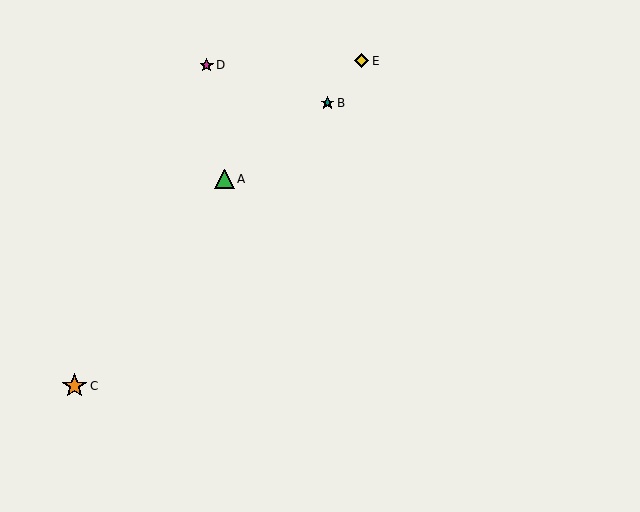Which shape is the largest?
The orange star (labeled C) is the largest.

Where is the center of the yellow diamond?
The center of the yellow diamond is at (362, 61).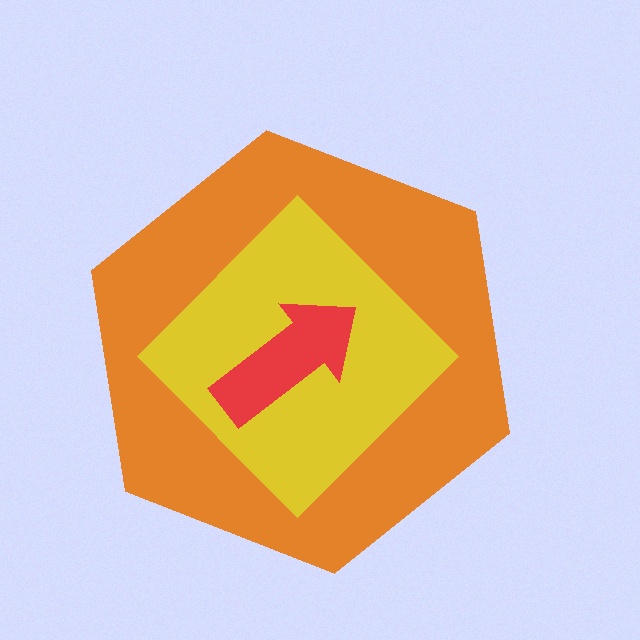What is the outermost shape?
The orange hexagon.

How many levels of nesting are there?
3.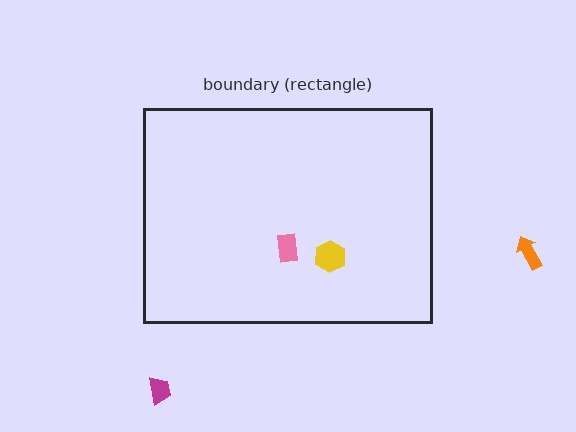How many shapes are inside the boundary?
2 inside, 2 outside.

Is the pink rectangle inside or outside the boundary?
Inside.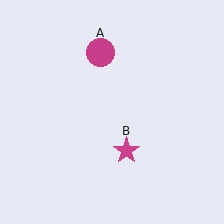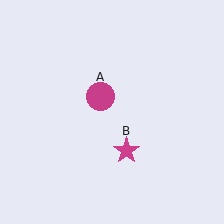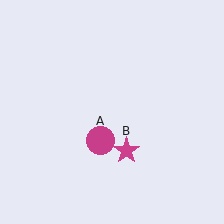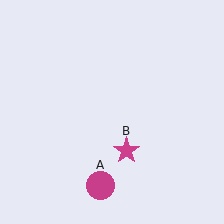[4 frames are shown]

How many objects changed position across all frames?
1 object changed position: magenta circle (object A).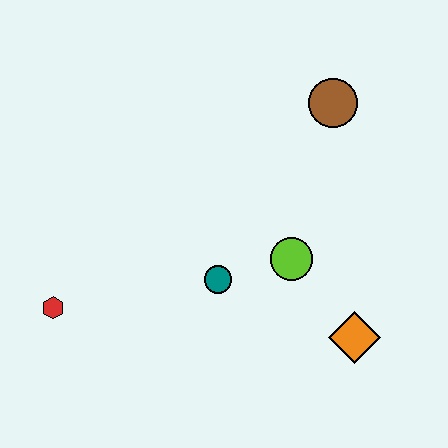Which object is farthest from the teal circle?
The brown circle is farthest from the teal circle.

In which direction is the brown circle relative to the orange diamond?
The brown circle is above the orange diamond.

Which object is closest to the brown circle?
The lime circle is closest to the brown circle.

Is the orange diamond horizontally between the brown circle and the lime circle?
No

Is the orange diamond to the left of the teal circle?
No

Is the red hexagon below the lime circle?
Yes